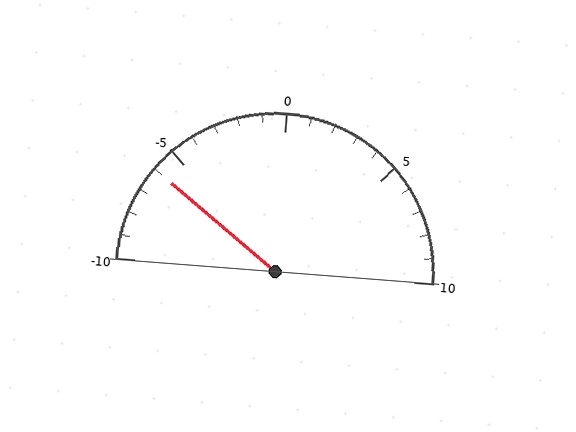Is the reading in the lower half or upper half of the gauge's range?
The reading is in the lower half of the range (-10 to 10).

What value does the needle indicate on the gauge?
The needle indicates approximately -6.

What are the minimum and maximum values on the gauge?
The gauge ranges from -10 to 10.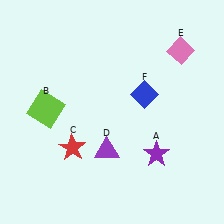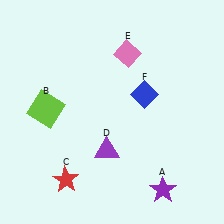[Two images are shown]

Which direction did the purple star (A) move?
The purple star (A) moved down.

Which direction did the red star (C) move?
The red star (C) moved down.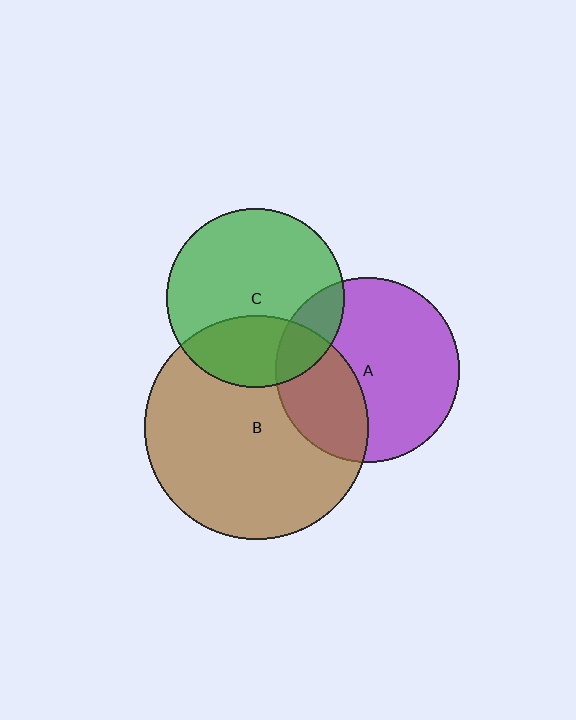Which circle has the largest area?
Circle B (brown).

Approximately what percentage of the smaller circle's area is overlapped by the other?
Approximately 15%.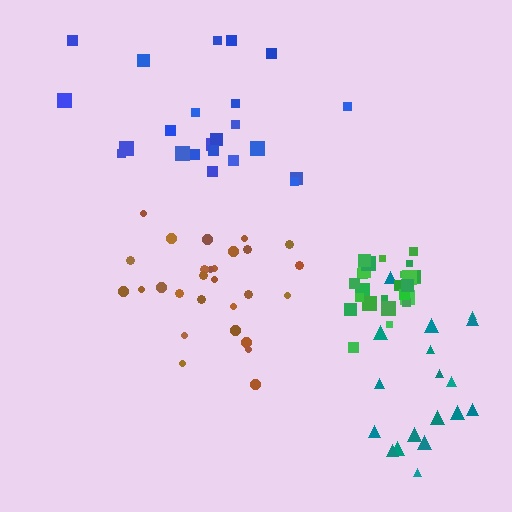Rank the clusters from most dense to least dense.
green, brown, blue, teal.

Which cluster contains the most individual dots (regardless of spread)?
Brown (28).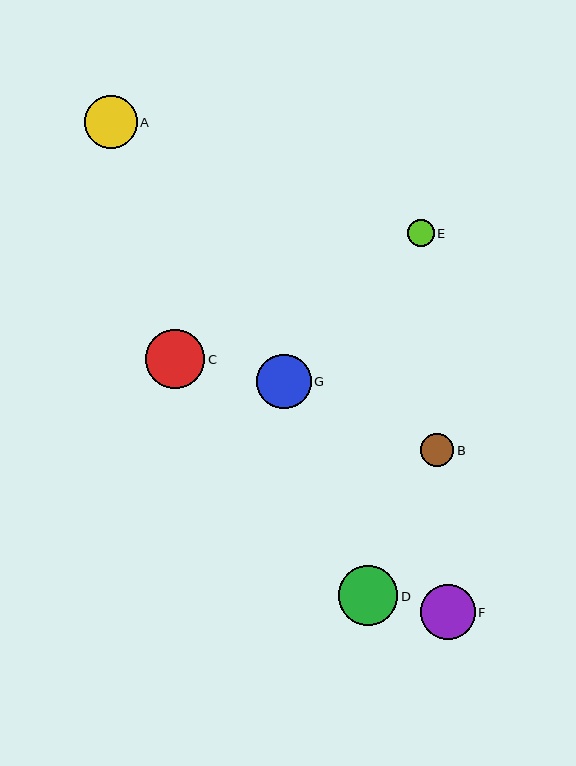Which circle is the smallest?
Circle E is the smallest with a size of approximately 27 pixels.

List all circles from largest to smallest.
From largest to smallest: D, C, F, G, A, B, E.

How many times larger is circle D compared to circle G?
Circle D is approximately 1.1 times the size of circle G.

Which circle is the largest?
Circle D is the largest with a size of approximately 60 pixels.